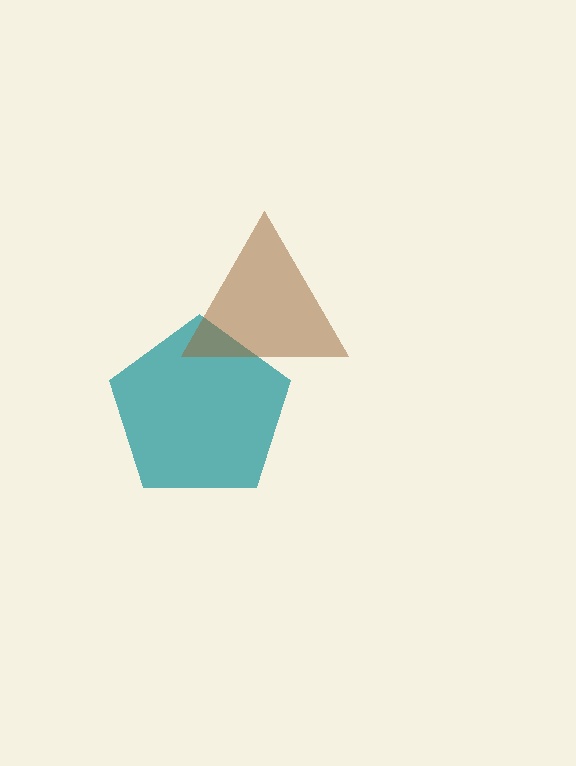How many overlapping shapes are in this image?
There are 2 overlapping shapes in the image.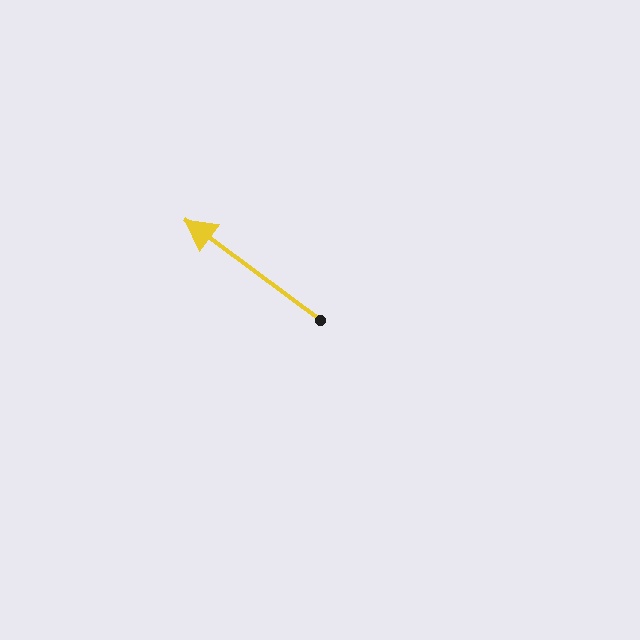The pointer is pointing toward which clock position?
Roughly 10 o'clock.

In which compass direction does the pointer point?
Northwest.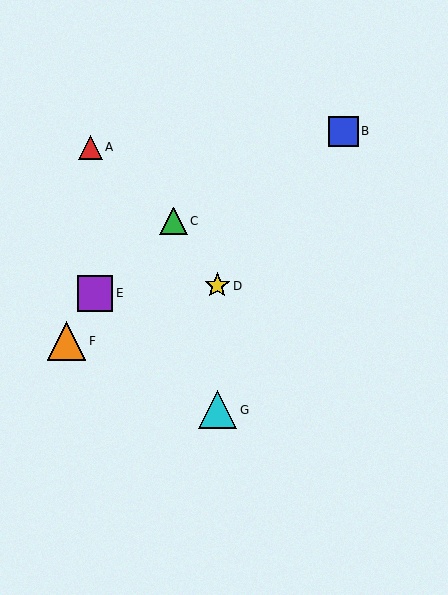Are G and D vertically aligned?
Yes, both are at x≈217.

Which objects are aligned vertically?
Objects D, G are aligned vertically.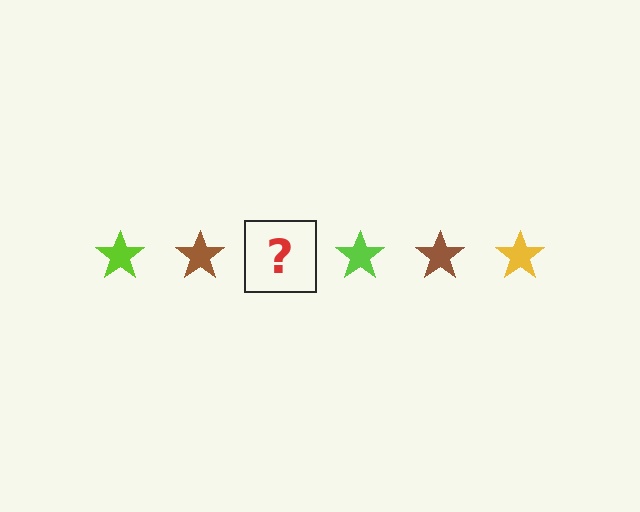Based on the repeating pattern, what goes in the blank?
The blank should be a yellow star.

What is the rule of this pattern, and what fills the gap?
The rule is that the pattern cycles through lime, brown, yellow stars. The gap should be filled with a yellow star.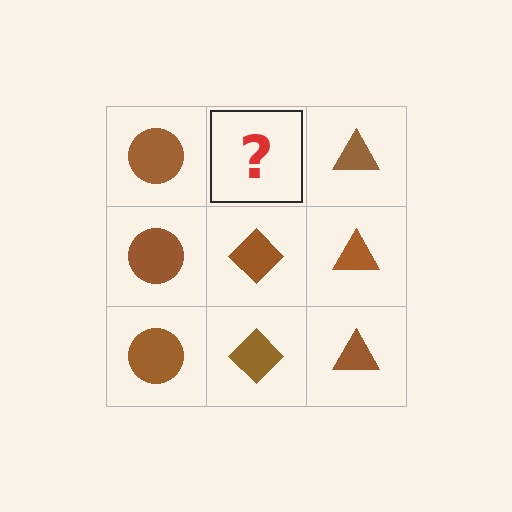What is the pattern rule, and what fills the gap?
The rule is that each column has a consistent shape. The gap should be filled with a brown diamond.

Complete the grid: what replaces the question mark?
The question mark should be replaced with a brown diamond.